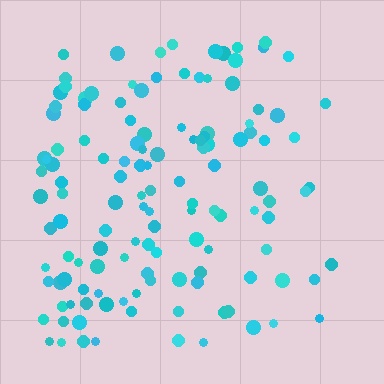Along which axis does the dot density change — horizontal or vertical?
Horizontal.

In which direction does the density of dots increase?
From right to left, with the left side densest.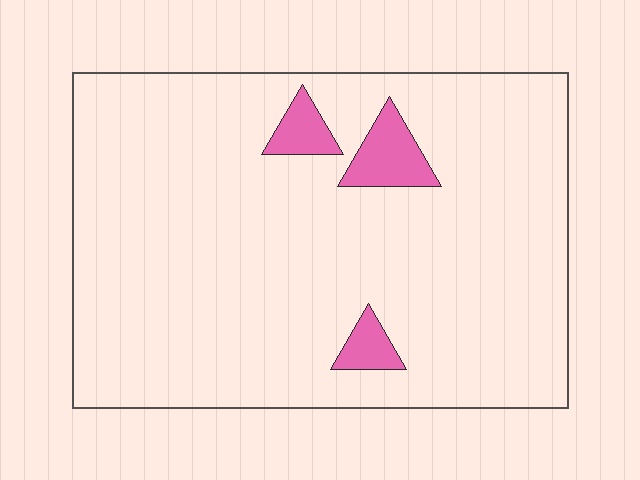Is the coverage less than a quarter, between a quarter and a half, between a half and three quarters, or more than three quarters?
Less than a quarter.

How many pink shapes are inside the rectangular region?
3.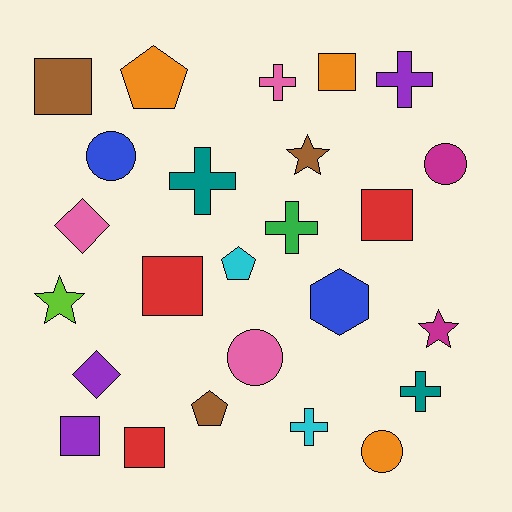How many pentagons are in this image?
There are 3 pentagons.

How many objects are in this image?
There are 25 objects.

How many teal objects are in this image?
There are 2 teal objects.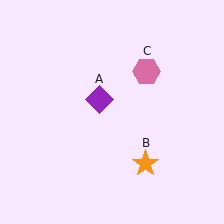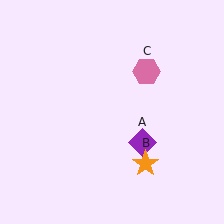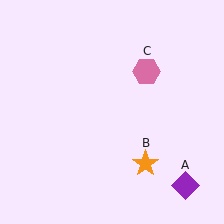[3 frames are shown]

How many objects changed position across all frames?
1 object changed position: purple diamond (object A).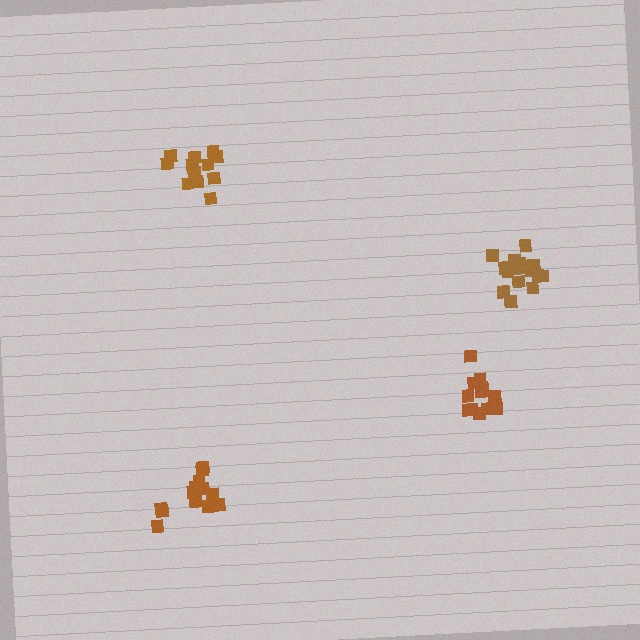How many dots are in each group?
Group 1: 14 dots, Group 2: 13 dots, Group 3: 13 dots, Group 4: 16 dots (56 total).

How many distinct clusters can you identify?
There are 4 distinct clusters.